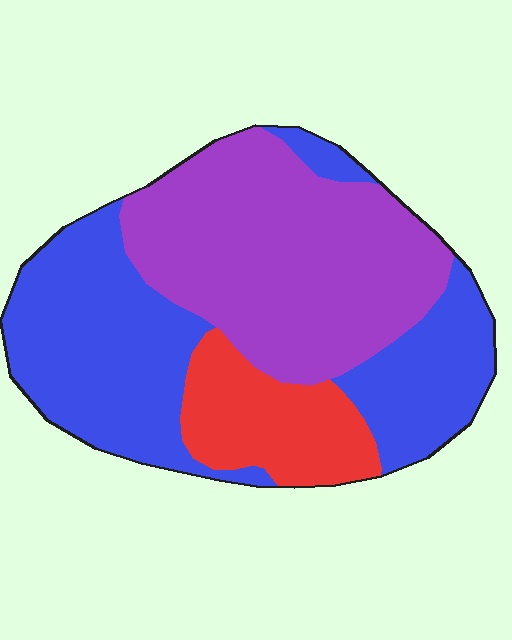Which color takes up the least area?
Red, at roughly 15%.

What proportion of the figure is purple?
Purple covers around 40% of the figure.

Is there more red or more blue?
Blue.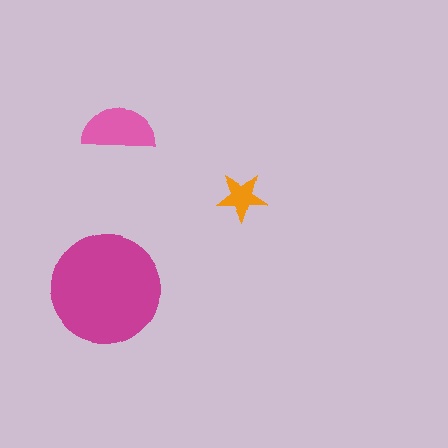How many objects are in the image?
There are 3 objects in the image.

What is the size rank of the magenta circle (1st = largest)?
1st.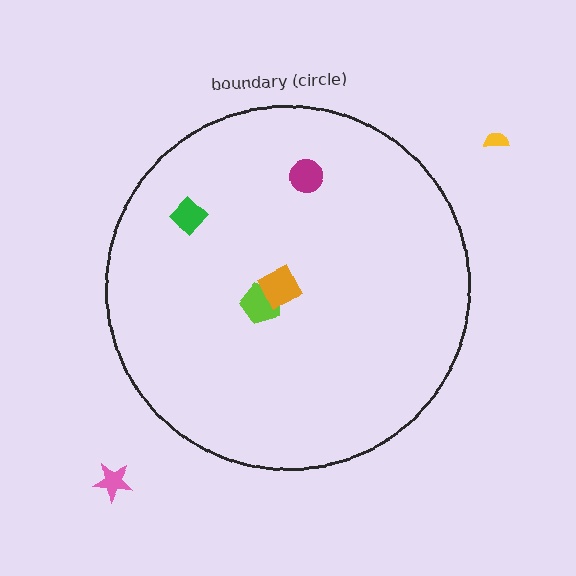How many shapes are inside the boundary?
4 inside, 2 outside.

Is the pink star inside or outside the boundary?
Outside.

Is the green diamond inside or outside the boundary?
Inside.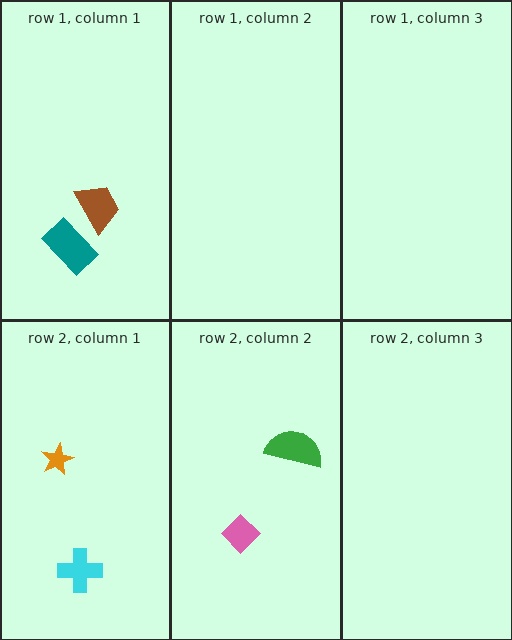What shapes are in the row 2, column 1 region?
The cyan cross, the orange star.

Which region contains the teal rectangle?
The row 1, column 1 region.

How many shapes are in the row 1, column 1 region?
2.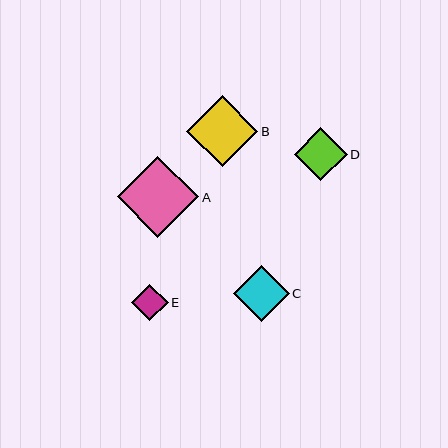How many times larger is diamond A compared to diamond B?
Diamond A is approximately 1.1 times the size of diamond B.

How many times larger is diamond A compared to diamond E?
Diamond A is approximately 2.2 times the size of diamond E.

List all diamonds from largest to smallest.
From largest to smallest: A, B, C, D, E.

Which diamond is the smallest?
Diamond E is the smallest with a size of approximately 36 pixels.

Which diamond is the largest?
Diamond A is the largest with a size of approximately 82 pixels.